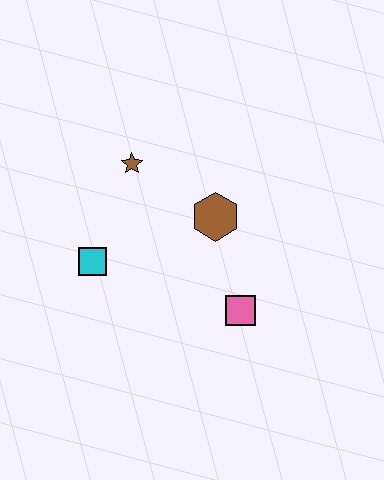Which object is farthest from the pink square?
The brown star is farthest from the pink square.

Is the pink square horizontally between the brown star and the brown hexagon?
No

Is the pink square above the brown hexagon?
No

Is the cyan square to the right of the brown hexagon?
No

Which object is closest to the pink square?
The brown hexagon is closest to the pink square.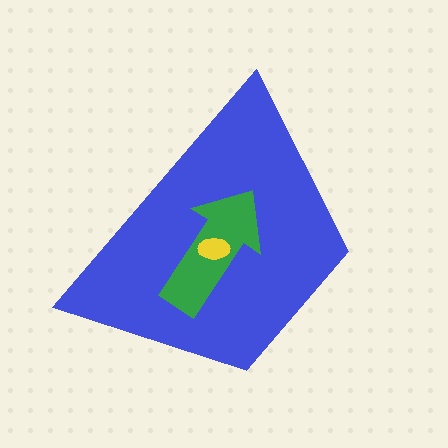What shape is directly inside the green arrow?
The yellow ellipse.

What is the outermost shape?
The blue trapezoid.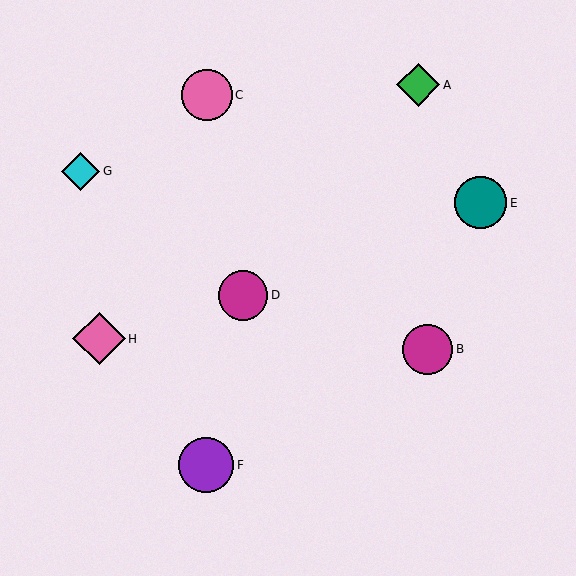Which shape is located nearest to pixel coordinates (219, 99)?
The pink circle (labeled C) at (207, 95) is nearest to that location.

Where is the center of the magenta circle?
The center of the magenta circle is at (243, 295).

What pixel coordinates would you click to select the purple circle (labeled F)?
Click at (206, 465) to select the purple circle F.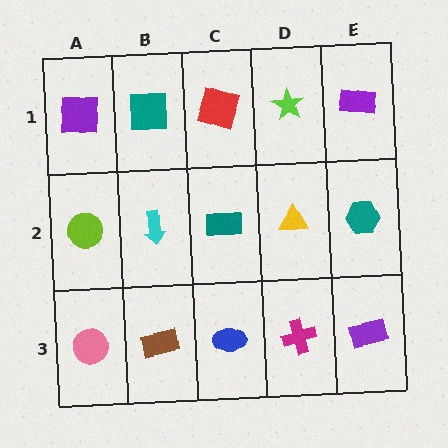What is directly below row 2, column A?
A pink circle.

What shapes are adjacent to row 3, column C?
A teal rectangle (row 2, column C), a brown rectangle (row 3, column B), a magenta cross (row 3, column D).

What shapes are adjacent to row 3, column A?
A lime circle (row 2, column A), a brown rectangle (row 3, column B).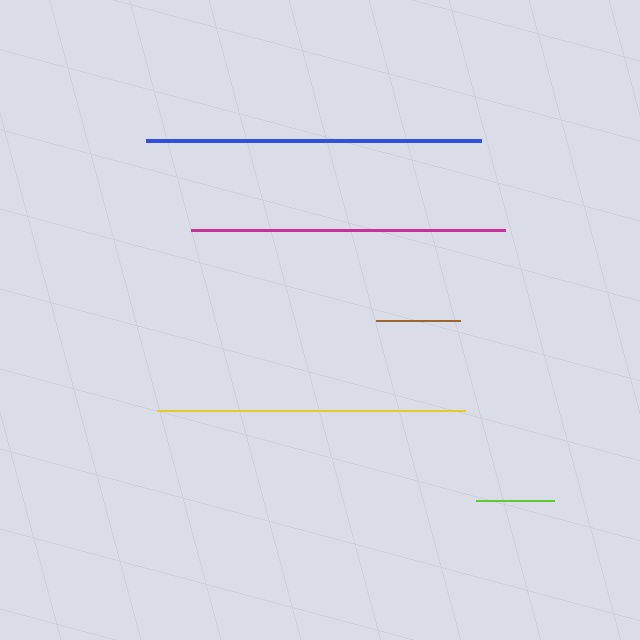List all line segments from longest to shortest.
From longest to shortest: blue, magenta, yellow, brown, lime.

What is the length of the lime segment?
The lime segment is approximately 77 pixels long.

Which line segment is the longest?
The blue line is the longest at approximately 335 pixels.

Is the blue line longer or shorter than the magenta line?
The blue line is longer than the magenta line.